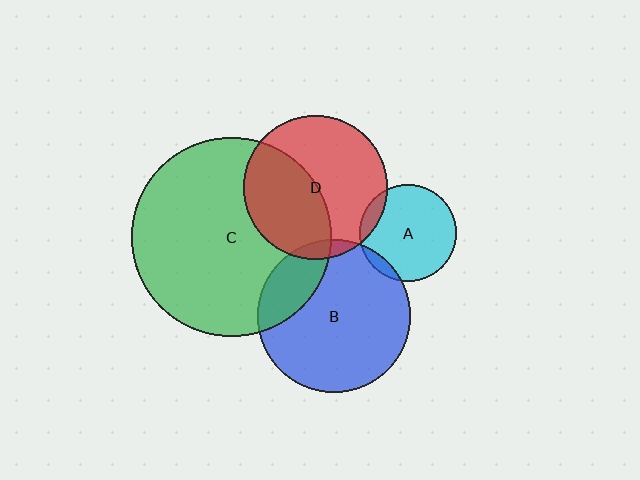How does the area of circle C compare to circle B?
Approximately 1.7 times.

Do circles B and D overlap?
Yes.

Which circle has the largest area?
Circle C (green).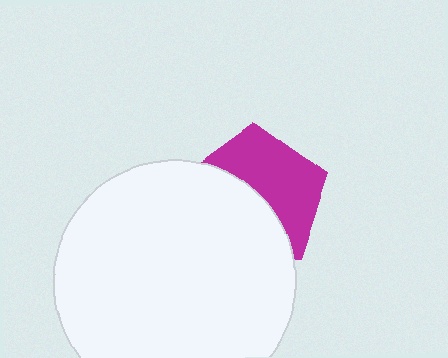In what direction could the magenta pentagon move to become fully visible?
The magenta pentagon could move toward the upper-right. That would shift it out from behind the white circle entirely.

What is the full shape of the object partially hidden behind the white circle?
The partially hidden object is a magenta pentagon.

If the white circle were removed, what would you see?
You would see the complete magenta pentagon.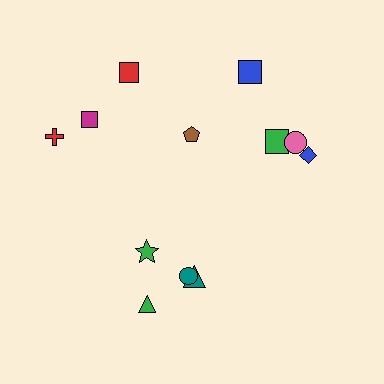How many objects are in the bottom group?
There are 4 objects.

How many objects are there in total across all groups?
There are 12 objects.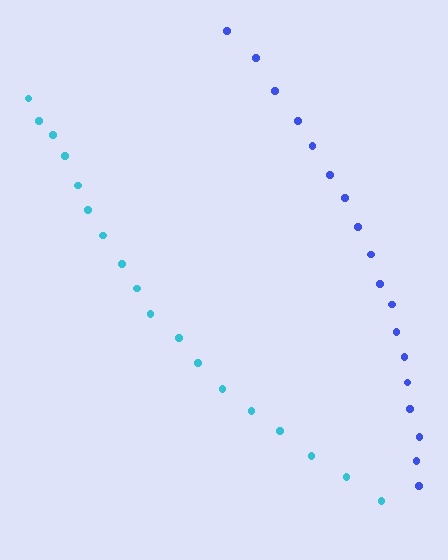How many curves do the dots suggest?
There are 2 distinct paths.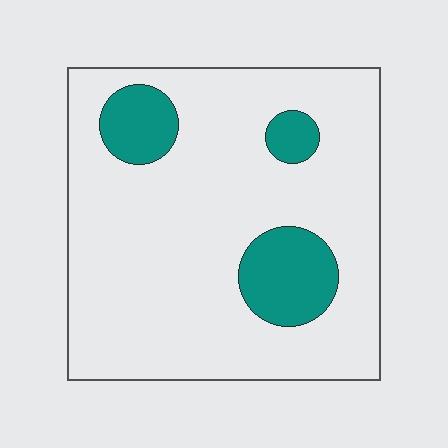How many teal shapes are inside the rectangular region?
3.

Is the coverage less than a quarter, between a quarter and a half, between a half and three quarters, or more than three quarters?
Less than a quarter.